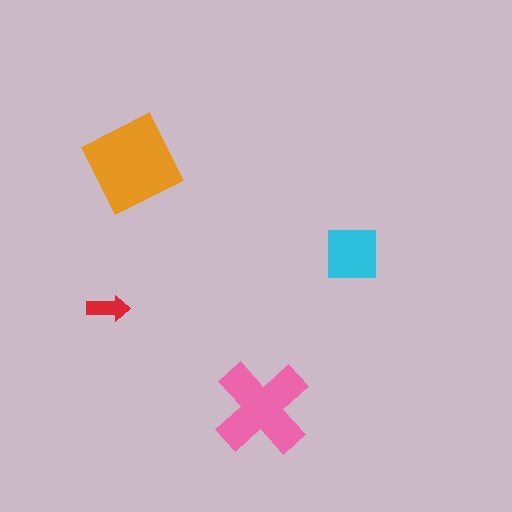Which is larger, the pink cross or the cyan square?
The pink cross.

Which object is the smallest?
The red arrow.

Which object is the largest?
The orange diamond.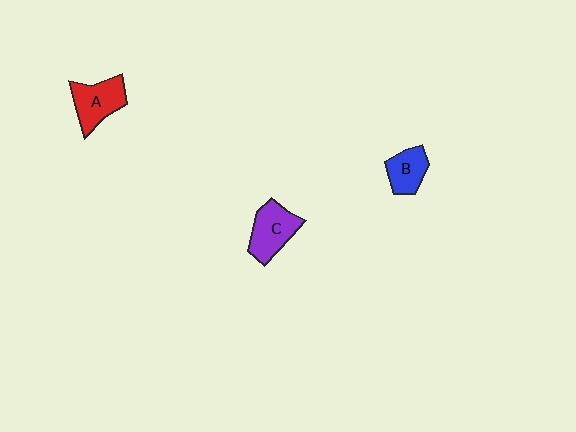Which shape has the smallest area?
Shape B (blue).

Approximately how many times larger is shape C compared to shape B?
Approximately 1.3 times.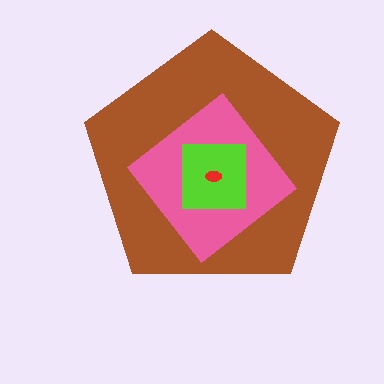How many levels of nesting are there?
4.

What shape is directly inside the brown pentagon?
The pink diamond.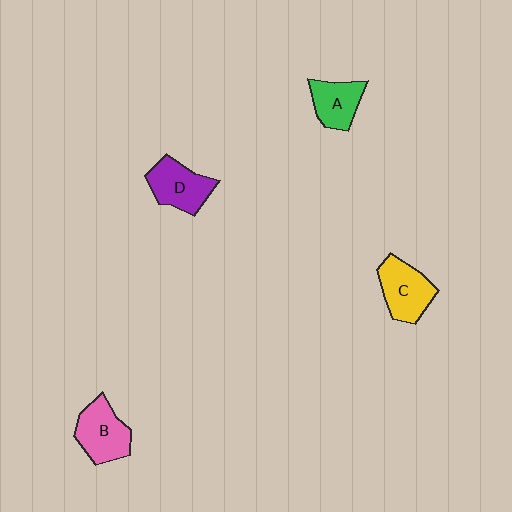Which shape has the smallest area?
Shape A (green).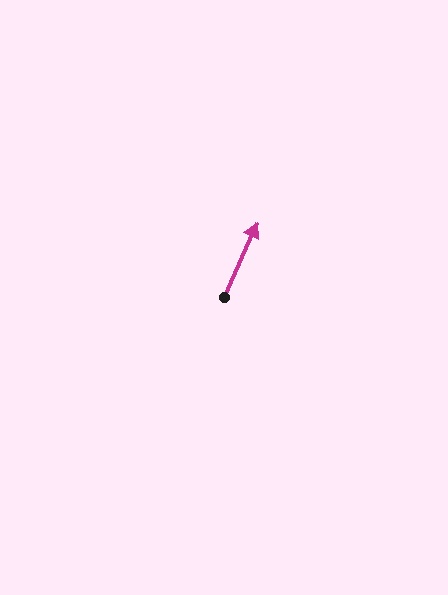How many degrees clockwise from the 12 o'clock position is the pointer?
Approximately 24 degrees.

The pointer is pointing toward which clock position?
Roughly 1 o'clock.